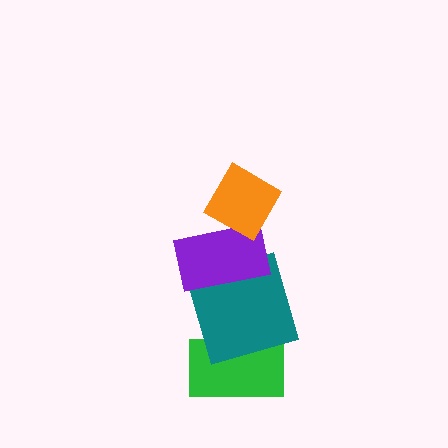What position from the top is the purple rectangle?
The purple rectangle is 2nd from the top.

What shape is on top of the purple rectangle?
The orange diamond is on top of the purple rectangle.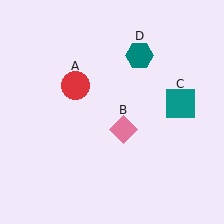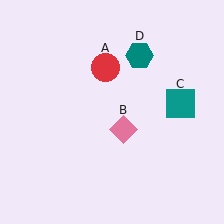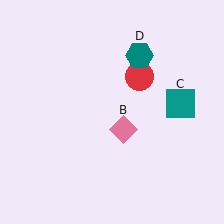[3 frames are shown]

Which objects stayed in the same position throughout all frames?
Pink diamond (object B) and teal square (object C) and teal hexagon (object D) remained stationary.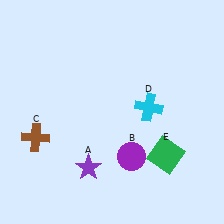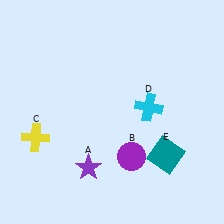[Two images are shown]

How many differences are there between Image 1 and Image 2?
There are 2 differences between the two images.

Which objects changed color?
C changed from brown to yellow. E changed from green to teal.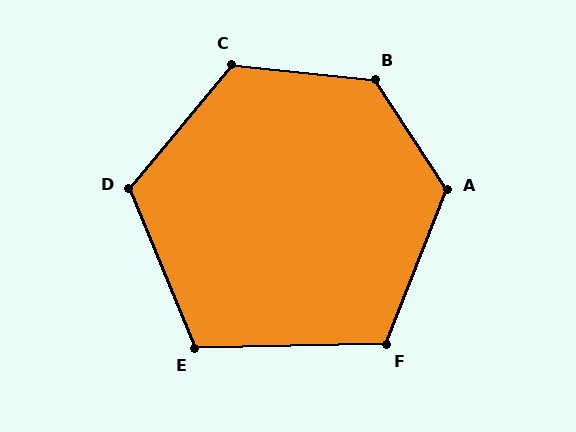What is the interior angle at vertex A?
Approximately 125 degrees (obtuse).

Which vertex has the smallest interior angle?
E, at approximately 111 degrees.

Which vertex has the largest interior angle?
B, at approximately 129 degrees.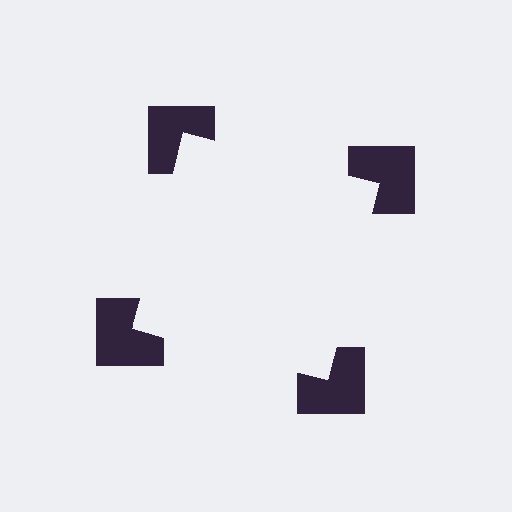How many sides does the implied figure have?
4 sides.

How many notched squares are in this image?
There are 4 — one at each vertex of the illusory square.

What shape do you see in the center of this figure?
An illusory square — its edges are inferred from the aligned wedge cuts in the notched squares, not physically drawn.